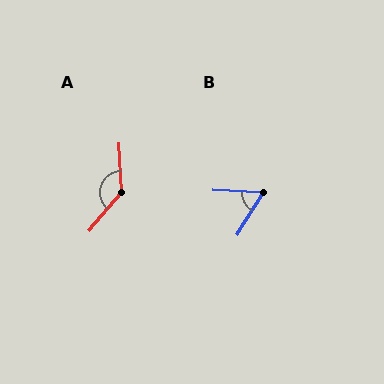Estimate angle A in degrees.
Approximately 137 degrees.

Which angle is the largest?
A, at approximately 137 degrees.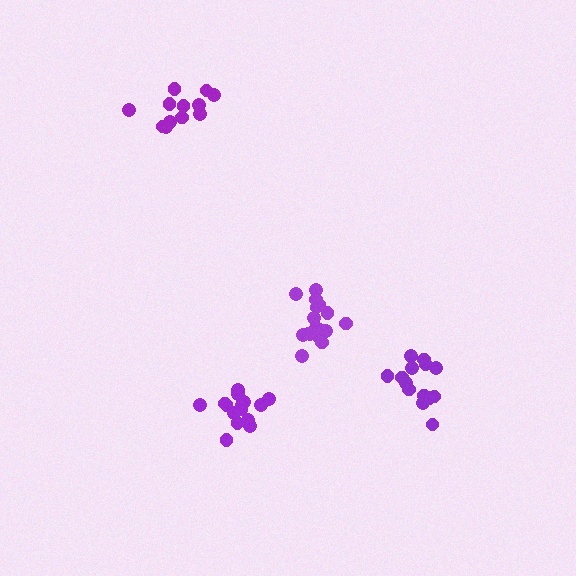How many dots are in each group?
Group 1: 12 dots, Group 2: 14 dots, Group 3: 18 dots, Group 4: 17 dots (61 total).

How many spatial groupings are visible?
There are 4 spatial groupings.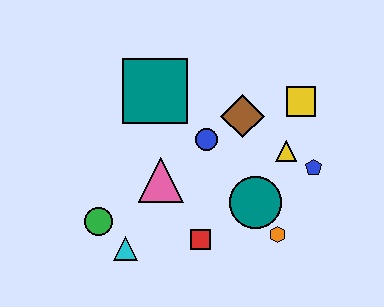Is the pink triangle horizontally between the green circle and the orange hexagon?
Yes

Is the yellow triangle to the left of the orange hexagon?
No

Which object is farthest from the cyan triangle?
The yellow square is farthest from the cyan triangle.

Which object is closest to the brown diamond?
The blue circle is closest to the brown diamond.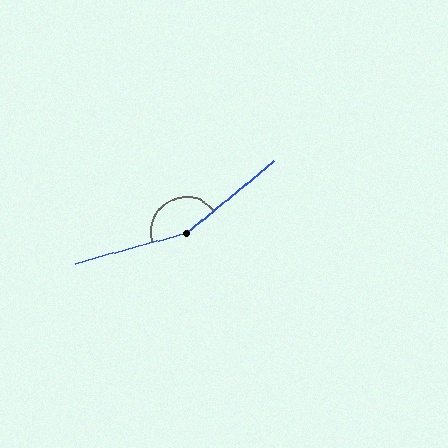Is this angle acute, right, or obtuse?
It is obtuse.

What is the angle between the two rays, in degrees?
Approximately 156 degrees.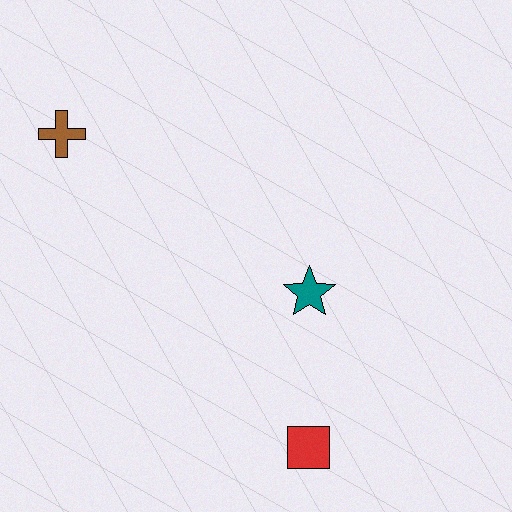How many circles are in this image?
There are no circles.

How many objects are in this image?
There are 3 objects.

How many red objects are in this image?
There is 1 red object.